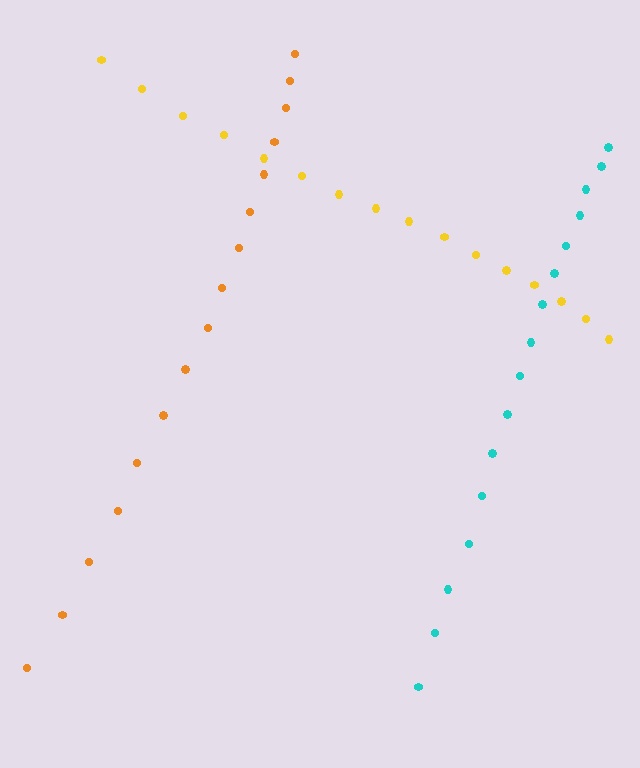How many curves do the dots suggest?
There are 3 distinct paths.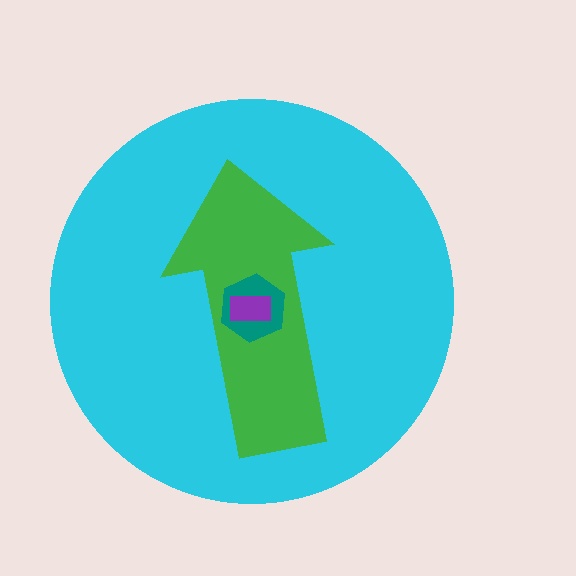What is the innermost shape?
The purple rectangle.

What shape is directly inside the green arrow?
The teal hexagon.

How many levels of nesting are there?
4.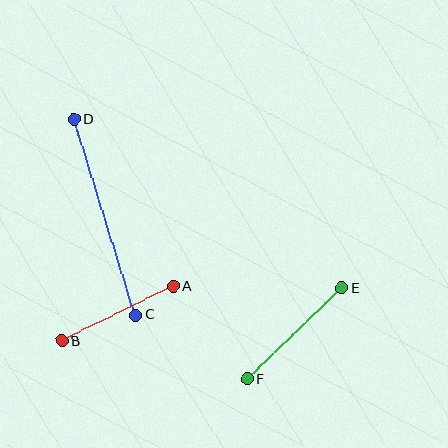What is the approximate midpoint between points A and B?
The midpoint is at approximately (117, 314) pixels.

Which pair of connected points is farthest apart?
Points C and D are farthest apart.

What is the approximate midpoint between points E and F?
The midpoint is at approximately (294, 334) pixels.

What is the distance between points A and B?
The distance is approximately 124 pixels.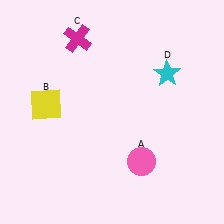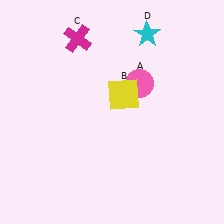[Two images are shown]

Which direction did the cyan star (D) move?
The cyan star (D) moved up.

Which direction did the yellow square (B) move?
The yellow square (B) moved right.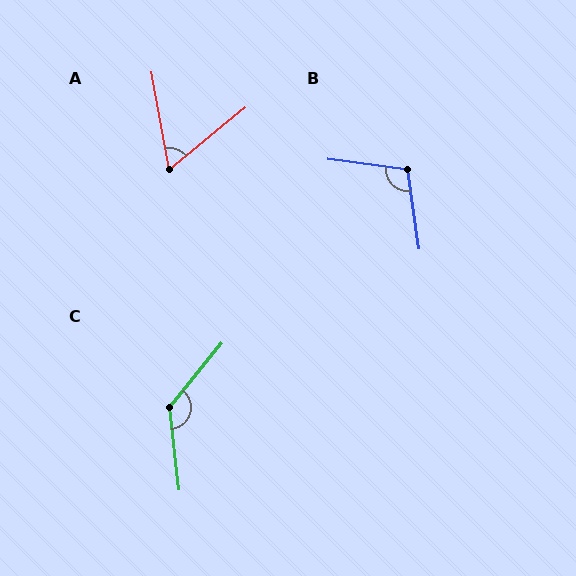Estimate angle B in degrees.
Approximately 106 degrees.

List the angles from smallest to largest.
A (61°), B (106°), C (134°).